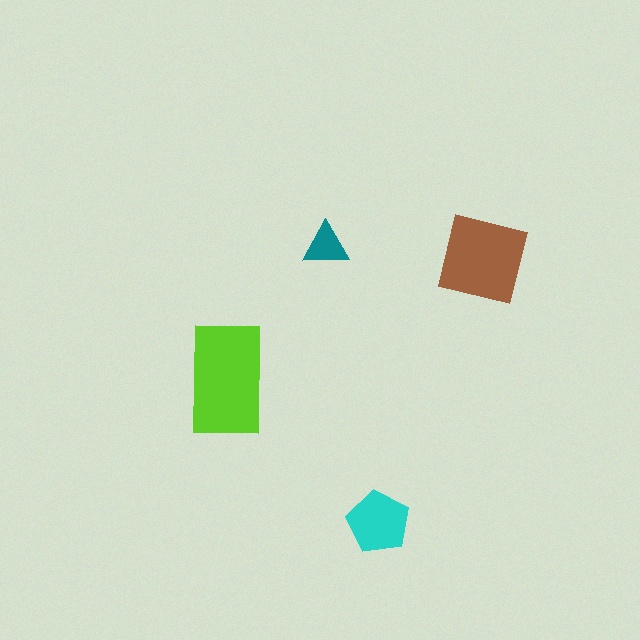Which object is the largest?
The lime rectangle.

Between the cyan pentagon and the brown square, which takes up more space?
The brown square.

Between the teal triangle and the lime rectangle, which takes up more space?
The lime rectangle.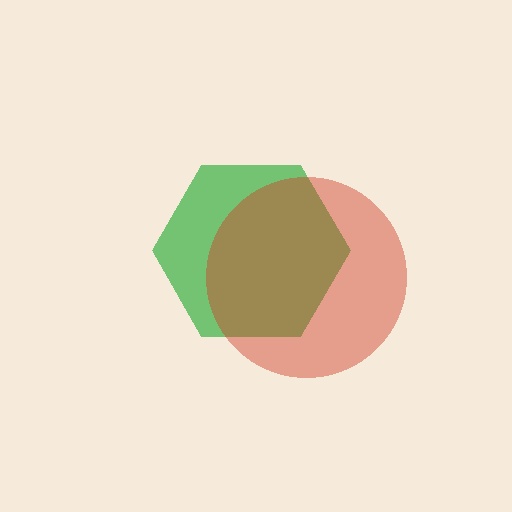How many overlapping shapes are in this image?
There are 2 overlapping shapes in the image.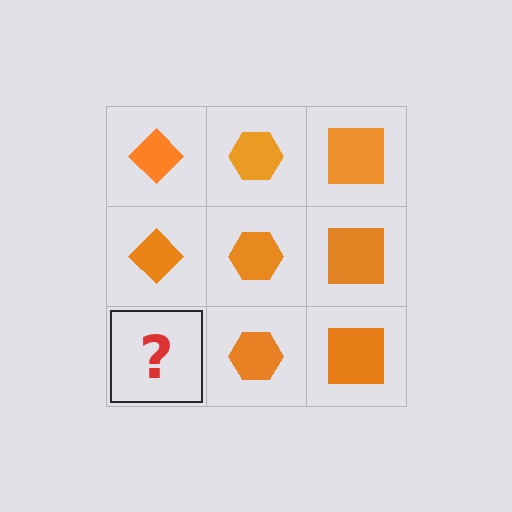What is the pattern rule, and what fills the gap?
The rule is that each column has a consistent shape. The gap should be filled with an orange diamond.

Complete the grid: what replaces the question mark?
The question mark should be replaced with an orange diamond.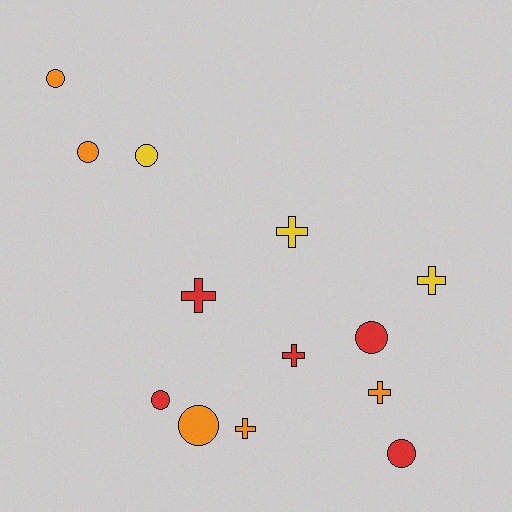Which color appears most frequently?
Orange, with 5 objects.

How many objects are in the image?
There are 13 objects.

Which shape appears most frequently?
Circle, with 7 objects.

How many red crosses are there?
There are 2 red crosses.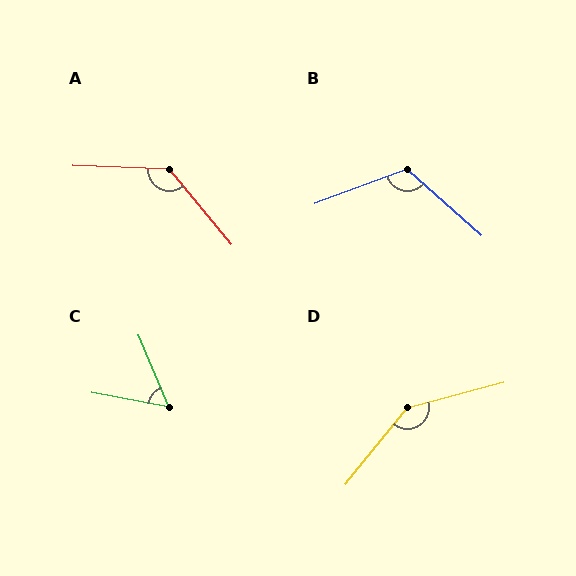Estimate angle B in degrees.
Approximately 118 degrees.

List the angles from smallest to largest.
C (57°), B (118°), A (132°), D (144°).